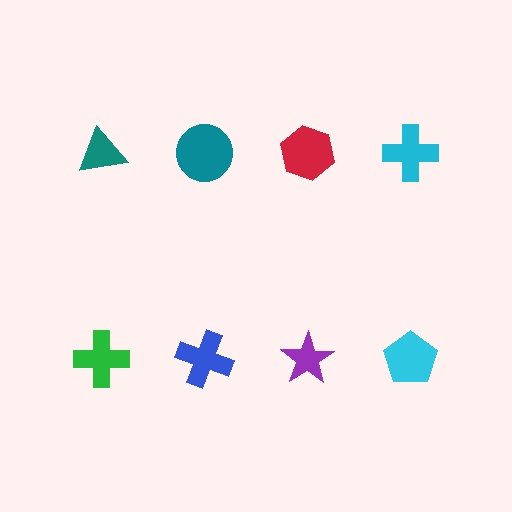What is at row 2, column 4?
A cyan pentagon.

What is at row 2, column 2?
A blue cross.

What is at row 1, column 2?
A teal circle.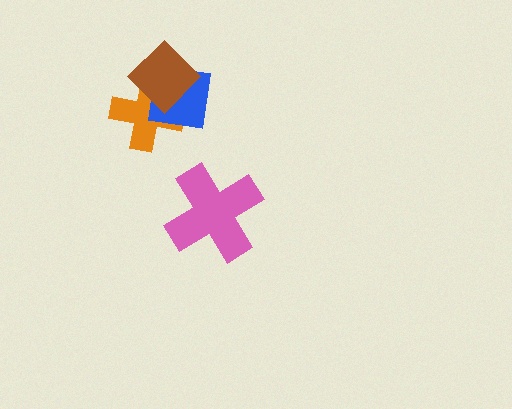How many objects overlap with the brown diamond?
2 objects overlap with the brown diamond.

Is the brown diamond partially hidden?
No, no other shape covers it.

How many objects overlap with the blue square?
2 objects overlap with the blue square.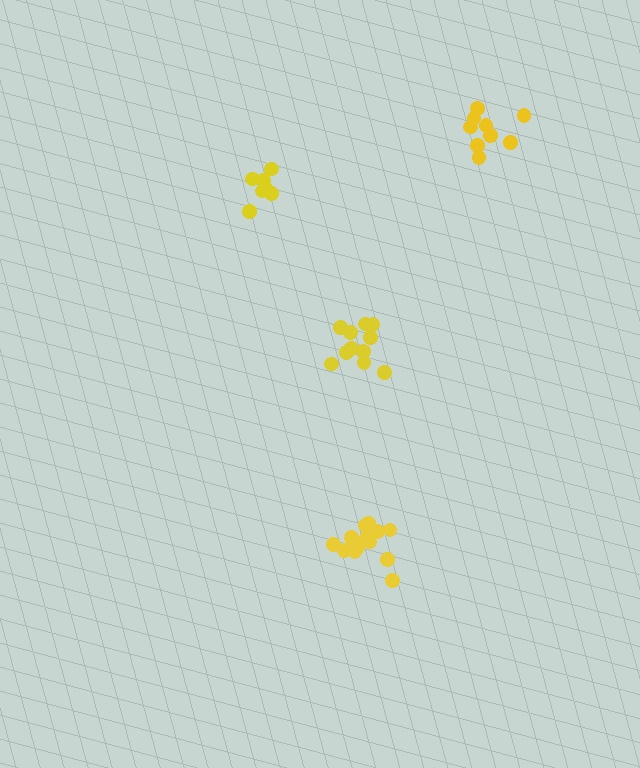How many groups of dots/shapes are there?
There are 4 groups.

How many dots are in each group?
Group 1: 11 dots, Group 2: 7 dots, Group 3: 13 dots, Group 4: 9 dots (40 total).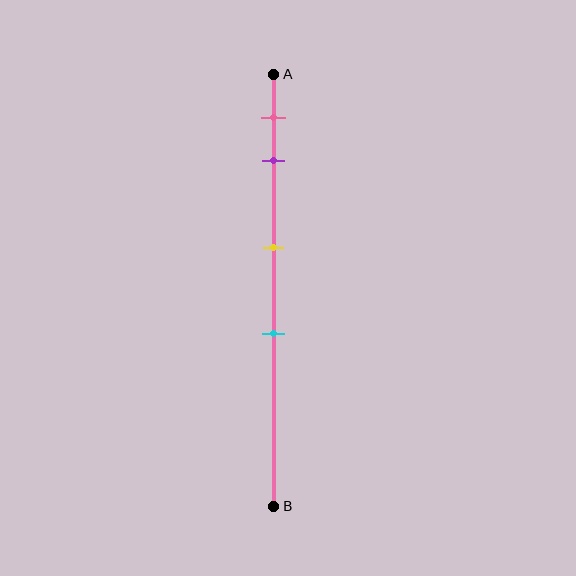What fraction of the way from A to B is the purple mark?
The purple mark is approximately 20% (0.2) of the way from A to B.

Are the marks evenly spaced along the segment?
No, the marks are not evenly spaced.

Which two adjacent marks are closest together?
The pink and purple marks are the closest adjacent pair.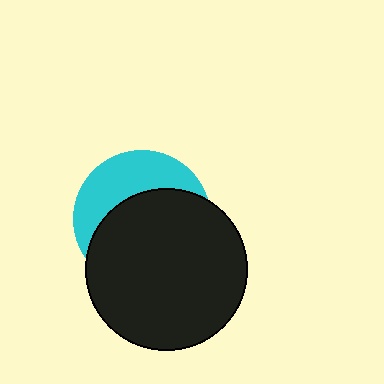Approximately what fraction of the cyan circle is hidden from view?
Roughly 63% of the cyan circle is hidden behind the black circle.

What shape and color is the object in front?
The object in front is a black circle.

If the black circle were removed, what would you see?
You would see the complete cyan circle.